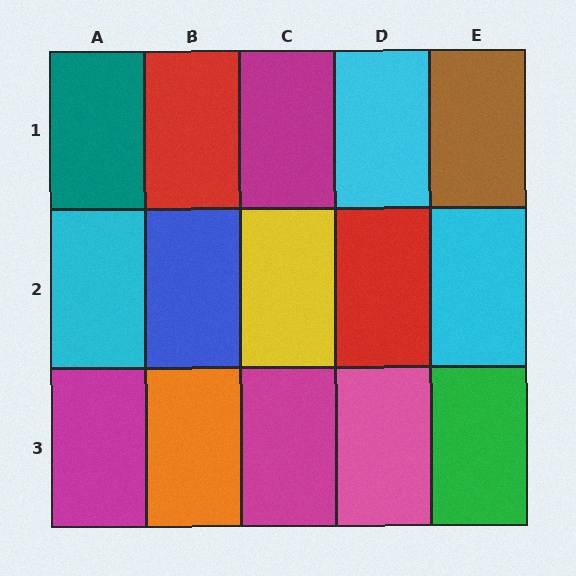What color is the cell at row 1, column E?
Brown.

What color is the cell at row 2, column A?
Cyan.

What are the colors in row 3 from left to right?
Magenta, orange, magenta, pink, green.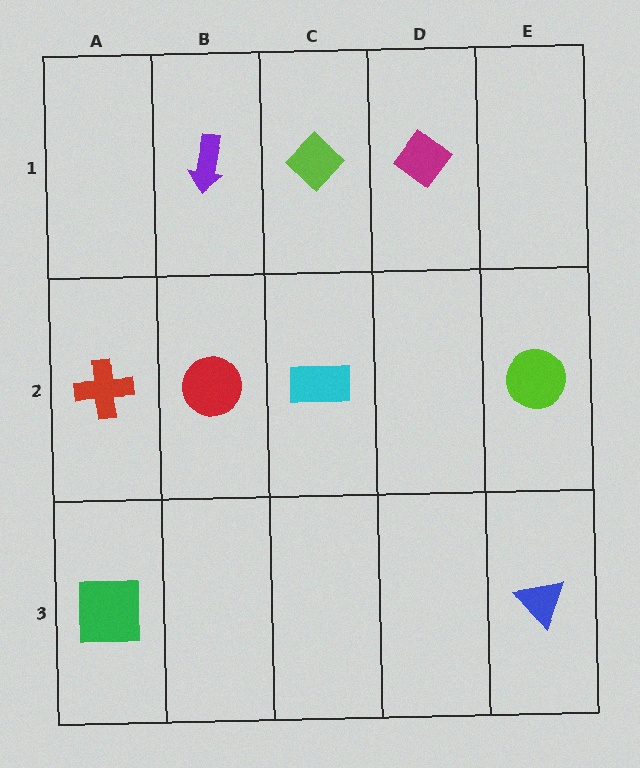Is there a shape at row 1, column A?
No, that cell is empty.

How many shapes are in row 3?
2 shapes.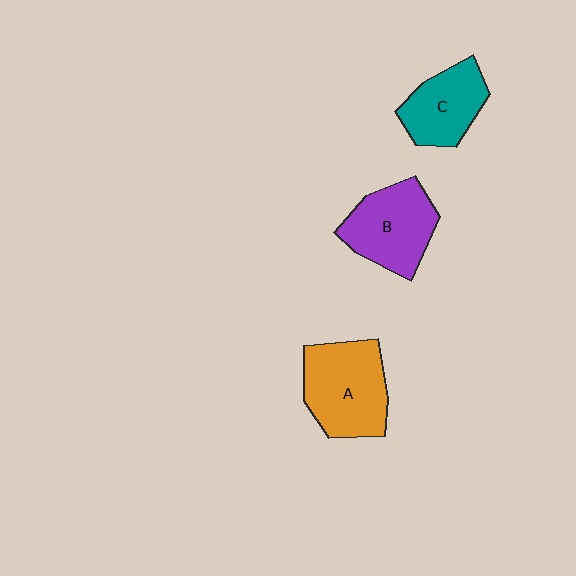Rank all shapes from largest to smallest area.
From largest to smallest: A (orange), B (purple), C (teal).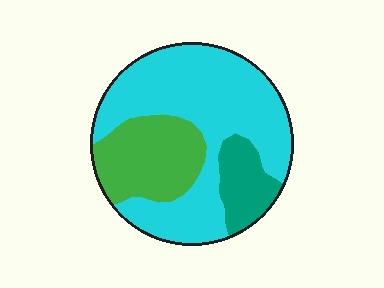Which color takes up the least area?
Teal, at roughly 15%.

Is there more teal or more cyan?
Cyan.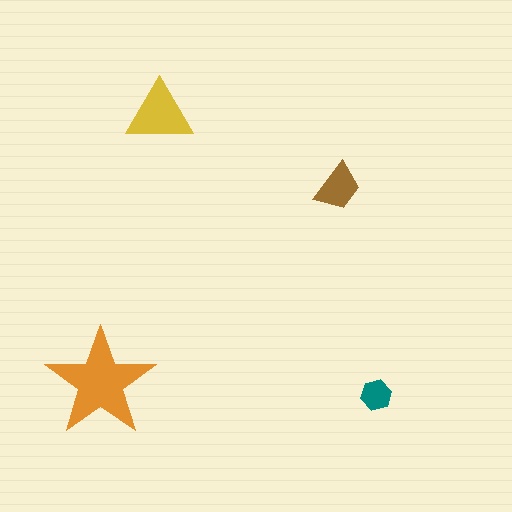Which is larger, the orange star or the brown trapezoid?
The orange star.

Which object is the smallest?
The teal hexagon.